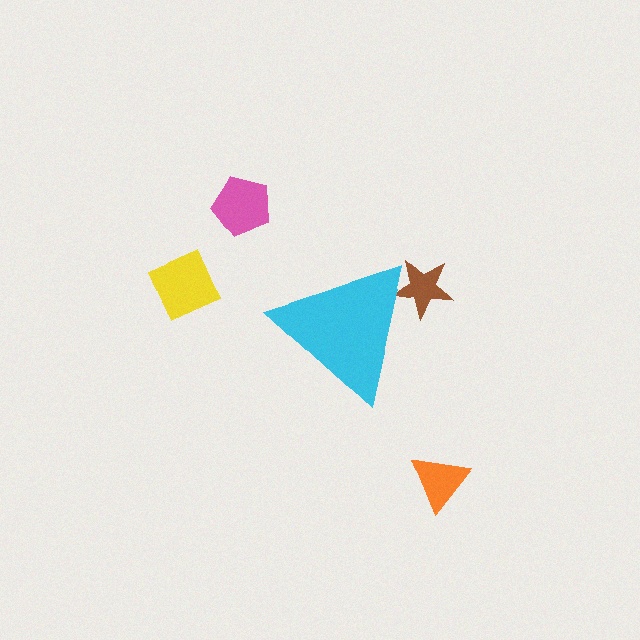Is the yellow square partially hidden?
No, the yellow square is fully visible.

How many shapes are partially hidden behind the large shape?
1 shape is partially hidden.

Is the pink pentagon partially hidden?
No, the pink pentagon is fully visible.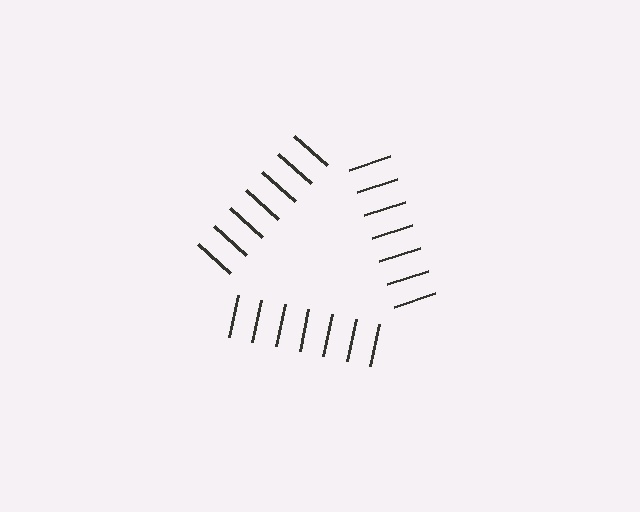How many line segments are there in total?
21 — 7 along each of the 3 edges.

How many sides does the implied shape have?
3 sides — the line-ends trace a triangle.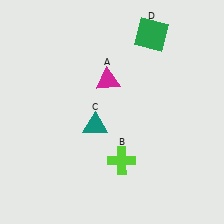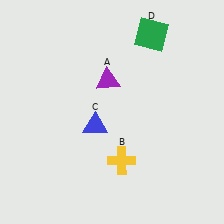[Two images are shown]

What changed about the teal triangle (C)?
In Image 1, C is teal. In Image 2, it changed to blue.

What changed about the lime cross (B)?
In Image 1, B is lime. In Image 2, it changed to yellow.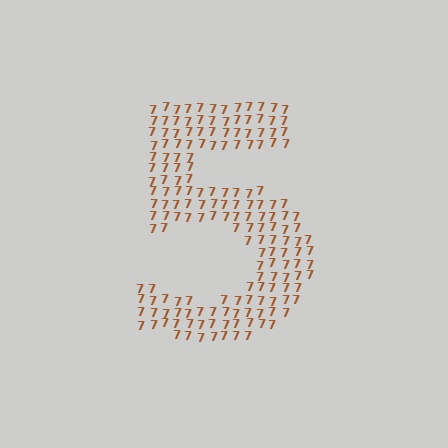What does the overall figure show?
The overall figure shows the digit 5.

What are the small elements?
The small elements are digit 7's.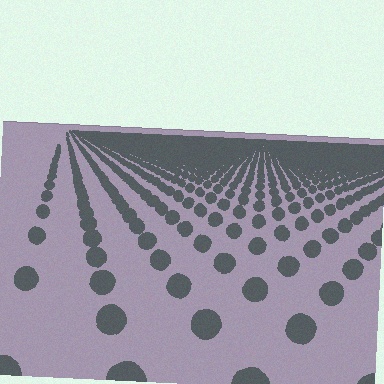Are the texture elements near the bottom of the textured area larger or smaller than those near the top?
Larger. Near the bottom, elements are closer to the viewer and appear at a bigger on-screen size.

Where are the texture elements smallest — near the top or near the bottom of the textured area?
Near the top.